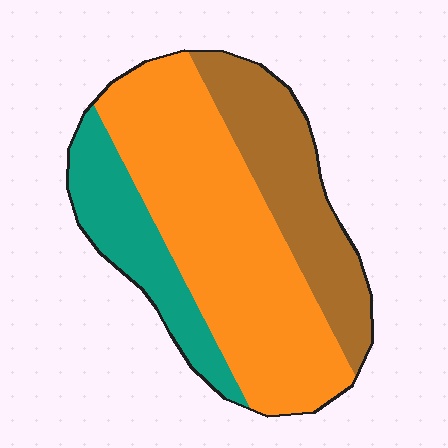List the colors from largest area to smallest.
From largest to smallest: orange, brown, teal.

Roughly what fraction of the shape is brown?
Brown takes up about one quarter (1/4) of the shape.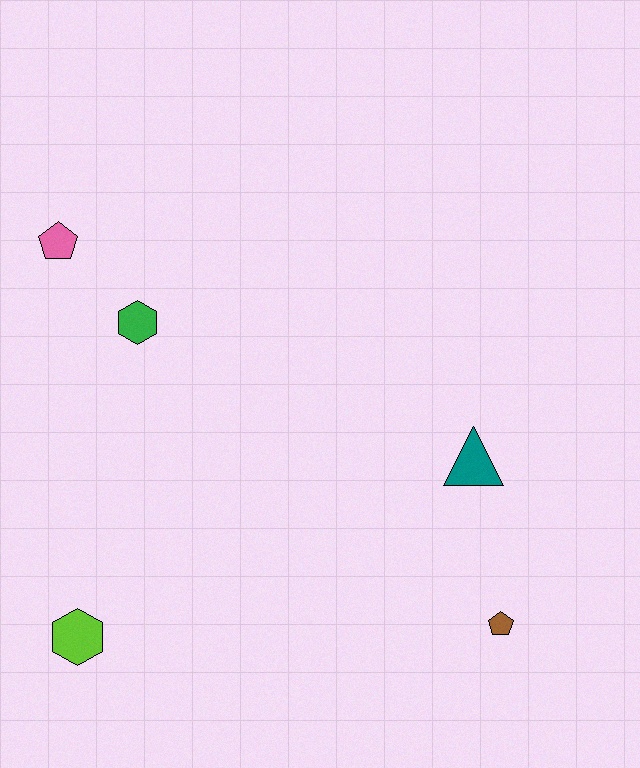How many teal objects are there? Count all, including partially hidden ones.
There is 1 teal object.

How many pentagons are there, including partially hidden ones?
There are 2 pentagons.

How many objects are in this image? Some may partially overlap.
There are 5 objects.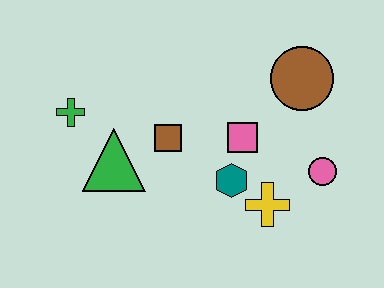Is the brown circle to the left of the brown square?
No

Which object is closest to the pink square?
The teal hexagon is closest to the pink square.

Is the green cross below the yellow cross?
No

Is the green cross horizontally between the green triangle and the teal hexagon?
No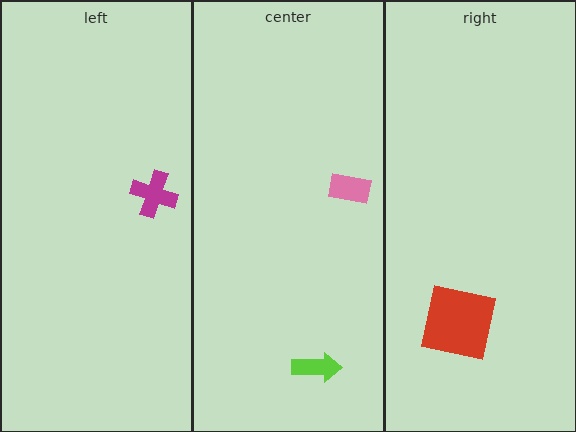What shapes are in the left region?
The magenta cross.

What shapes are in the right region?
The red square.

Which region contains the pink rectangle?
The center region.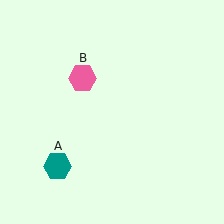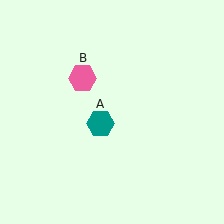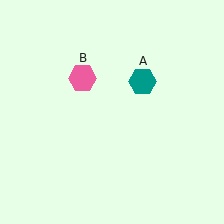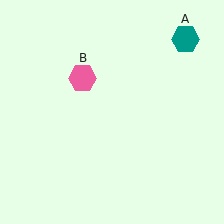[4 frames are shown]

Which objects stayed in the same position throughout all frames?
Pink hexagon (object B) remained stationary.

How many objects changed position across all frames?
1 object changed position: teal hexagon (object A).